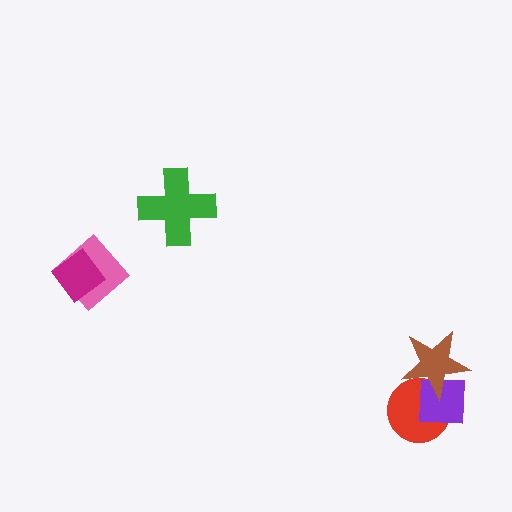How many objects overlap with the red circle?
2 objects overlap with the red circle.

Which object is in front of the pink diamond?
The magenta diamond is in front of the pink diamond.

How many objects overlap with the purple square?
2 objects overlap with the purple square.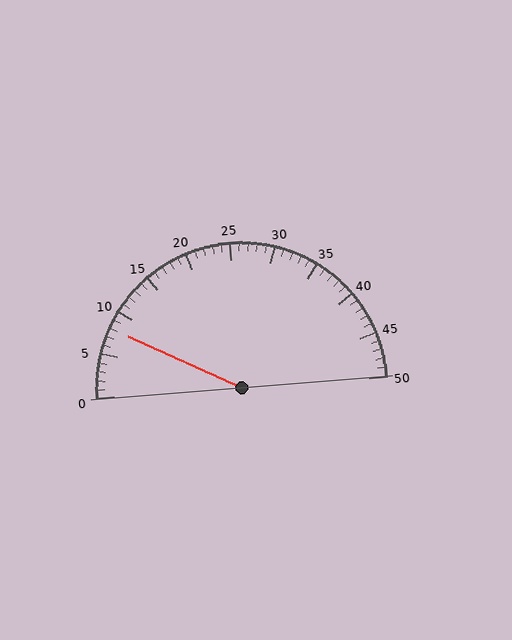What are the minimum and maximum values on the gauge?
The gauge ranges from 0 to 50.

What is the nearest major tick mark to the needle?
The nearest major tick mark is 10.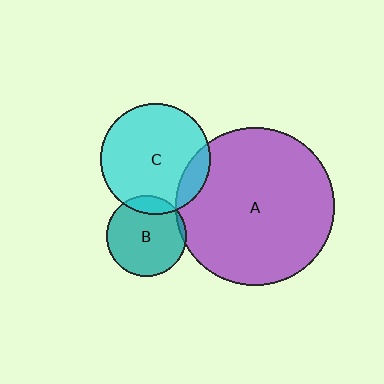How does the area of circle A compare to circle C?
Approximately 2.0 times.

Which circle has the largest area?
Circle A (purple).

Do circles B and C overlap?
Yes.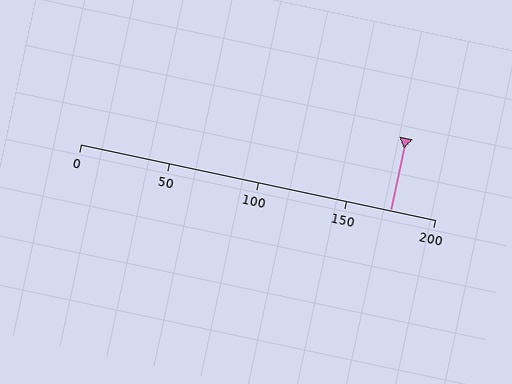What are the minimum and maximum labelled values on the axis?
The axis runs from 0 to 200.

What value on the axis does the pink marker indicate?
The marker indicates approximately 175.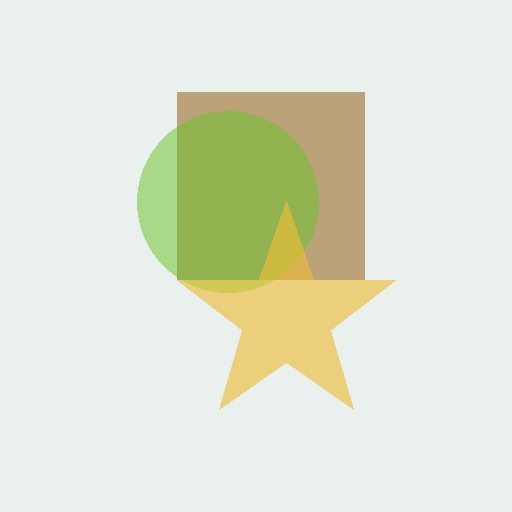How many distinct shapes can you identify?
There are 3 distinct shapes: a brown square, a lime circle, a yellow star.